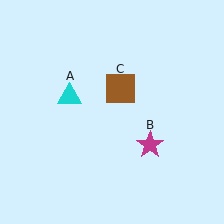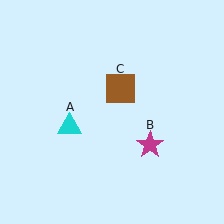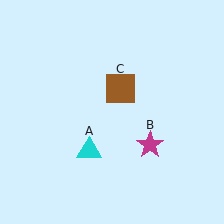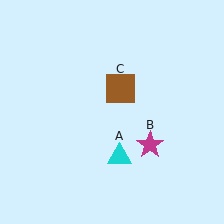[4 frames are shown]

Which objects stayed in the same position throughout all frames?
Magenta star (object B) and brown square (object C) remained stationary.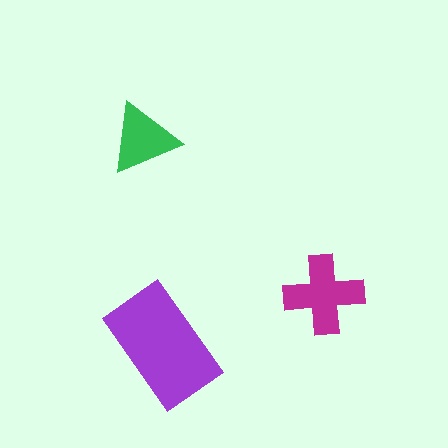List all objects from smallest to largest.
The green triangle, the magenta cross, the purple rectangle.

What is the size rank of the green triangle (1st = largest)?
3rd.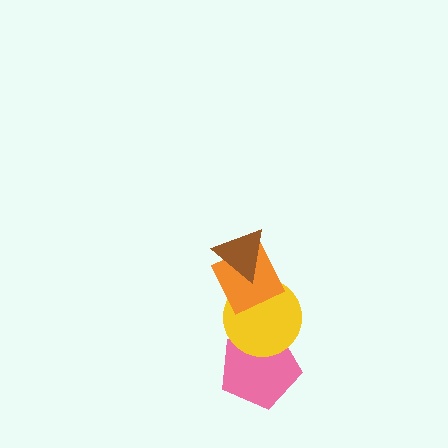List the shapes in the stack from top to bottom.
From top to bottom: the brown triangle, the orange diamond, the yellow circle, the pink pentagon.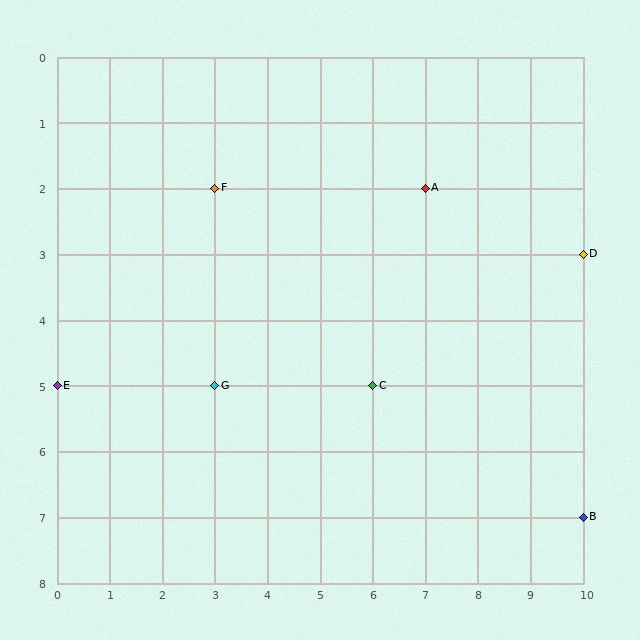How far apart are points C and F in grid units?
Points C and F are 3 columns and 3 rows apart (about 4.2 grid units diagonally).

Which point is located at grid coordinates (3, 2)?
Point F is at (3, 2).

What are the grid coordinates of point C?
Point C is at grid coordinates (6, 5).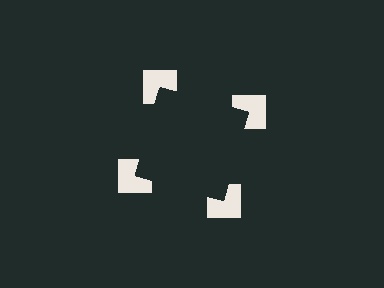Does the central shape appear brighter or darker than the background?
It typically appears slightly darker than the background, even though no actual brightness change is drawn.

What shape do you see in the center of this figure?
An illusory square — its edges are inferred from the aligned wedge cuts in the notched squares, not physically drawn.